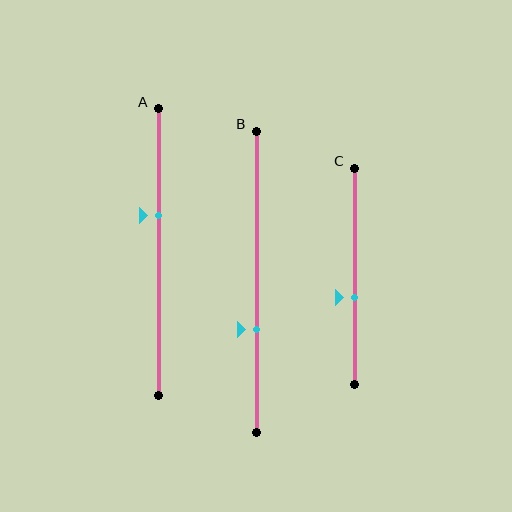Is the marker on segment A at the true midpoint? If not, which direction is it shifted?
No, the marker on segment A is shifted upward by about 13% of the segment length.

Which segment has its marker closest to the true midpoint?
Segment C has its marker closest to the true midpoint.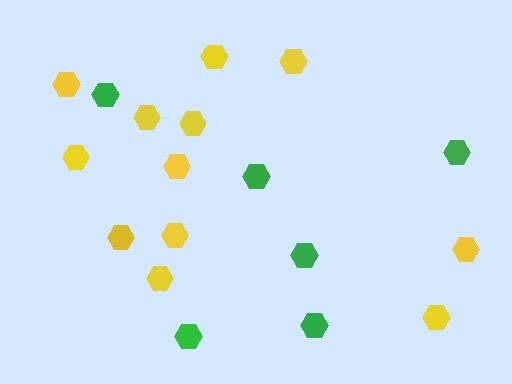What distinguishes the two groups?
There are 2 groups: one group of green hexagons (6) and one group of yellow hexagons (12).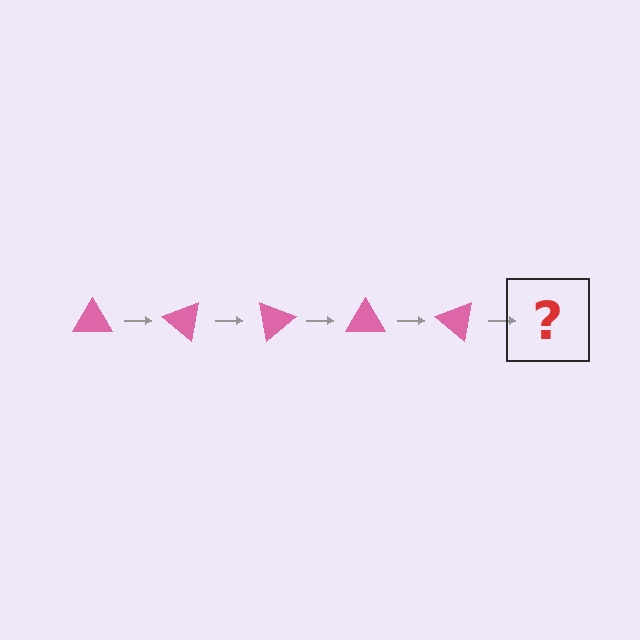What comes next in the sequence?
The next element should be a pink triangle rotated 200 degrees.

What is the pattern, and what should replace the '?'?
The pattern is that the triangle rotates 40 degrees each step. The '?' should be a pink triangle rotated 200 degrees.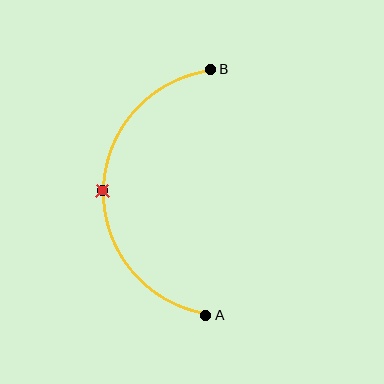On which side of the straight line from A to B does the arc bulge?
The arc bulges to the left of the straight line connecting A and B.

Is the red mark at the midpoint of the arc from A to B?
Yes. The red mark lies on the arc at equal arc-length from both A and B — it is the arc midpoint.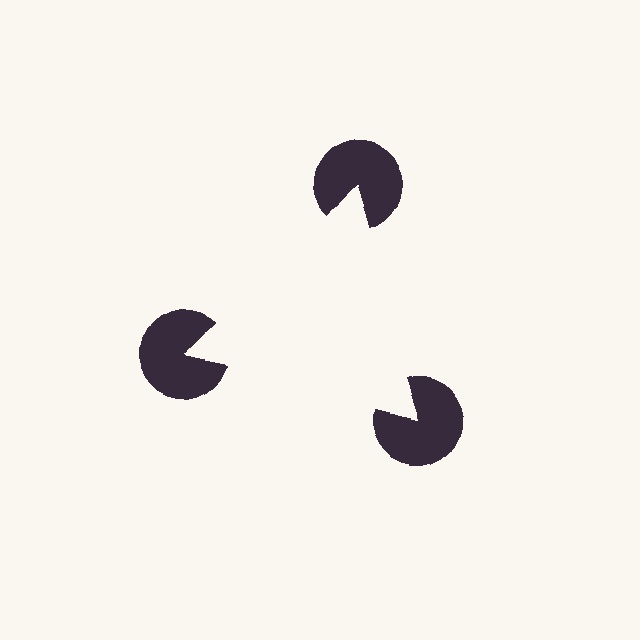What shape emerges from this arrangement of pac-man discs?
An illusory triangle — its edges are inferred from the aligned wedge cuts in the pac-man discs, not physically drawn.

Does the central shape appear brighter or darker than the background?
It typically appears slightly brighter than the background, even though no actual brightness change is drawn.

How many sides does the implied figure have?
3 sides.